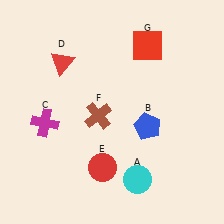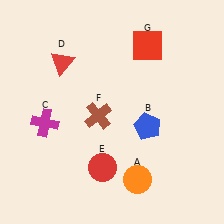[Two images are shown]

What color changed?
The circle (A) changed from cyan in Image 1 to orange in Image 2.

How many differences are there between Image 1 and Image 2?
There is 1 difference between the two images.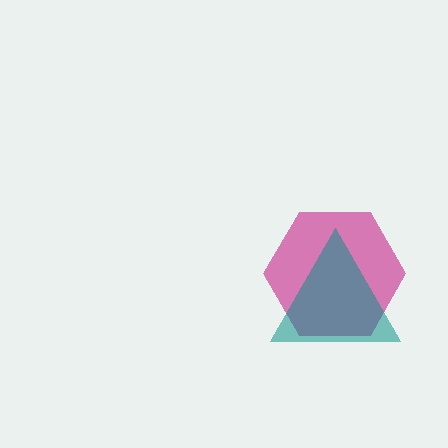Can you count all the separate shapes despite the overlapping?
Yes, there are 2 separate shapes.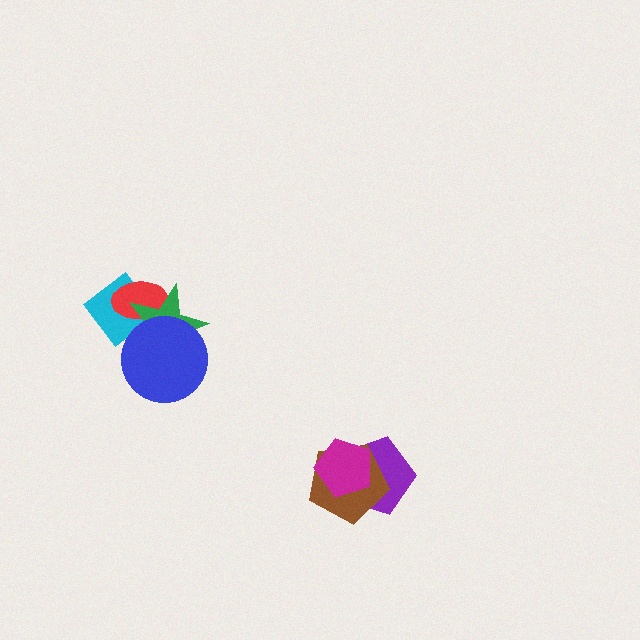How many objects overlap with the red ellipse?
2 objects overlap with the red ellipse.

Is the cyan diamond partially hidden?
Yes, it is partially covered by another shape.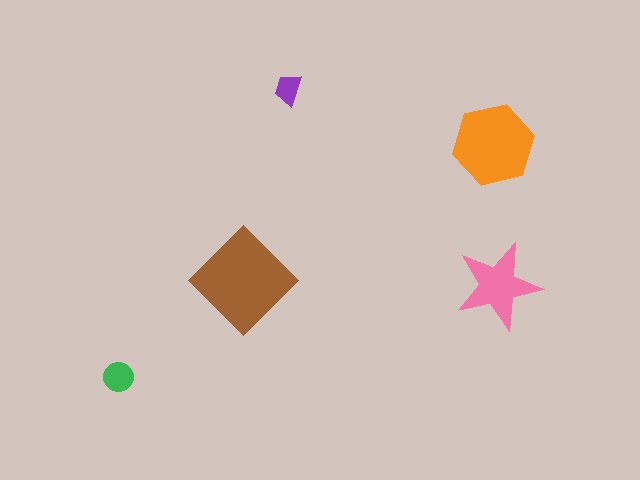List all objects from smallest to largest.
The purple trapezoid, the green circle, the pink star, the orange hexagon, the brown diamond.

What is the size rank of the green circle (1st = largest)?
4th.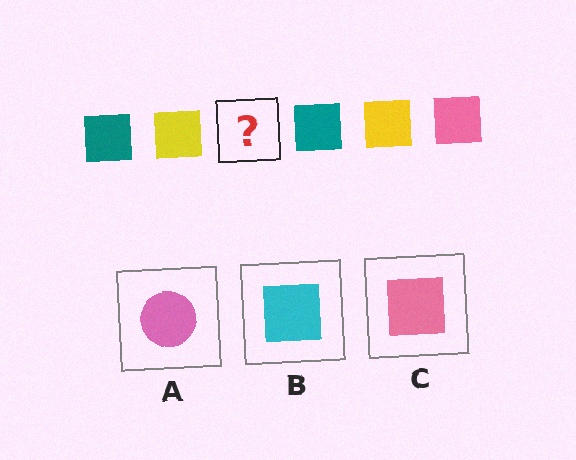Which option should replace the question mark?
Option C.